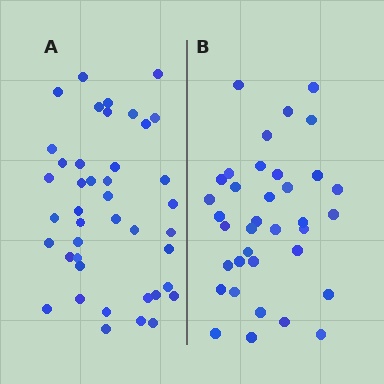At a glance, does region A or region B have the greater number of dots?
Region A (the left region) has more dots.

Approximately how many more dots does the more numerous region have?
Region A has about 6 more dots than region B.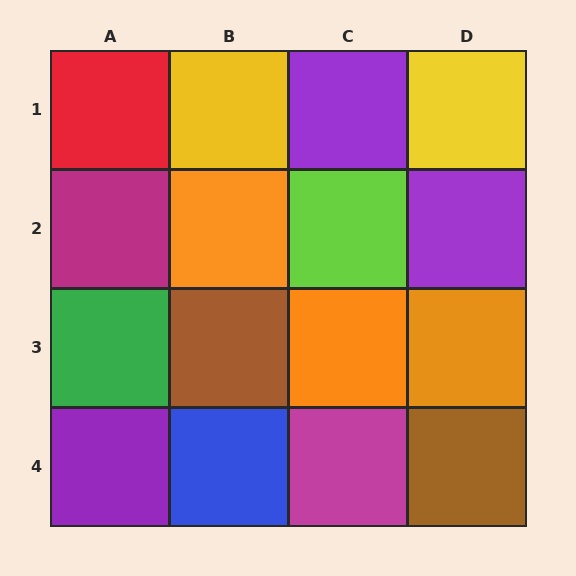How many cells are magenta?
2 cells are magenta.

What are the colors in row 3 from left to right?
Green, brown, orange, orange.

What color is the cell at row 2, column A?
Magenta.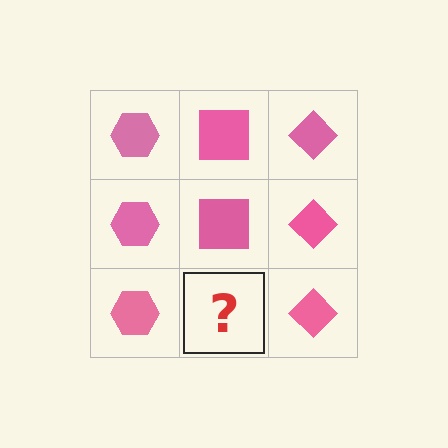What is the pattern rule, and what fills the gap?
The rule is that each column has a consistent shape. The gap should be filled with a pink square.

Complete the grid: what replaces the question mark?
The question mark should be replaced with a pink square.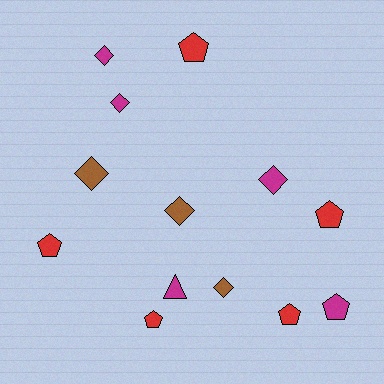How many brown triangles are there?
There are no brown triangles.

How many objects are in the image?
There are 13 objects.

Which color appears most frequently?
Red, with 5 objects.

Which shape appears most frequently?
Diamond, with 6 objects.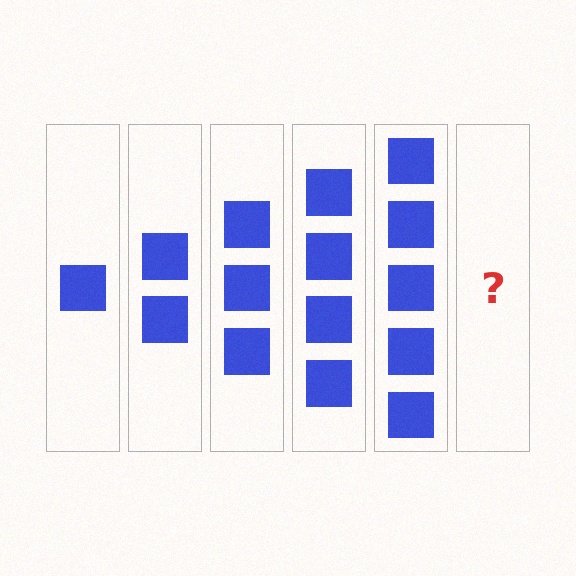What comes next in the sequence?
The next element should be 6 squares.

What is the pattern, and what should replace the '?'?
The pattern is that each step adds one more square. The '?' should be 6 squares.